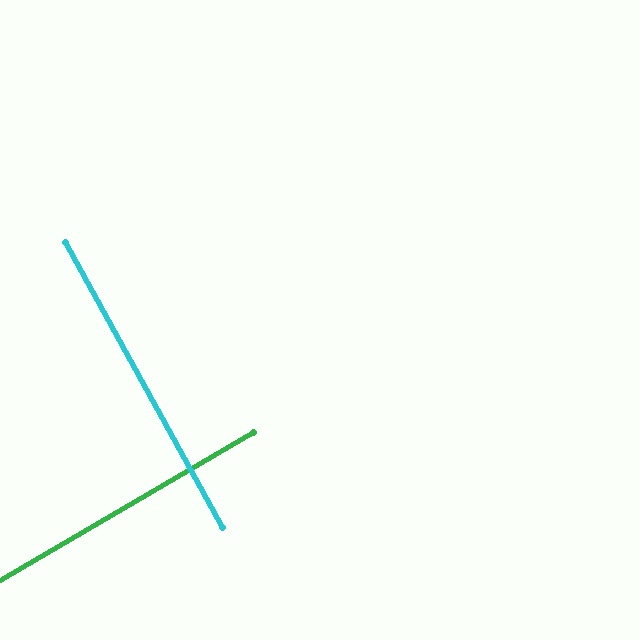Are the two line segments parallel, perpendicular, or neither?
Perpendicular — they meet at approximately 89°.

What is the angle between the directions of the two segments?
Approximately 89 degrees.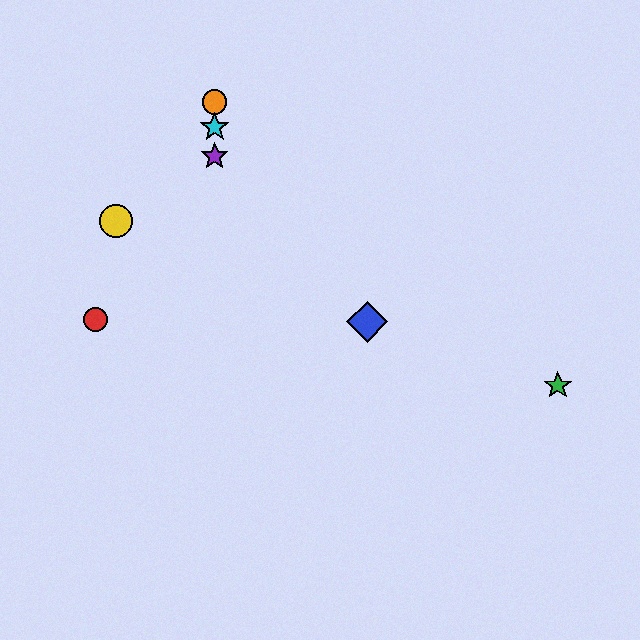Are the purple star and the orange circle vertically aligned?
Yes, both are at x≈215.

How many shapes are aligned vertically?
3 shapes (the purple star, the orange circle, the cyan star) are aligned vertically.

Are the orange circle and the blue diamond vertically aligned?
No, the orange circle is at x≈215 and the blue diamond is at x≈367.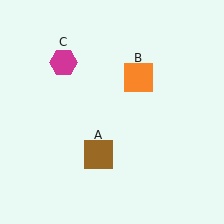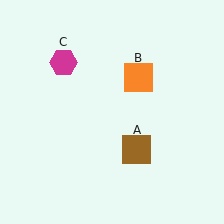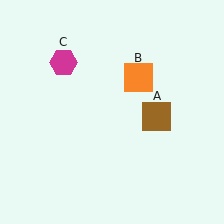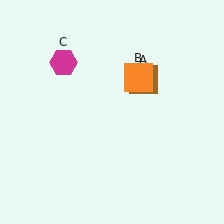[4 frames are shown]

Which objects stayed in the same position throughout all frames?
Orange square (object B) and magenta hexagon (object C) remained stationary.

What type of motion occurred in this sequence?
The brown square (object A) rotated counterclockwise around the center of the scene.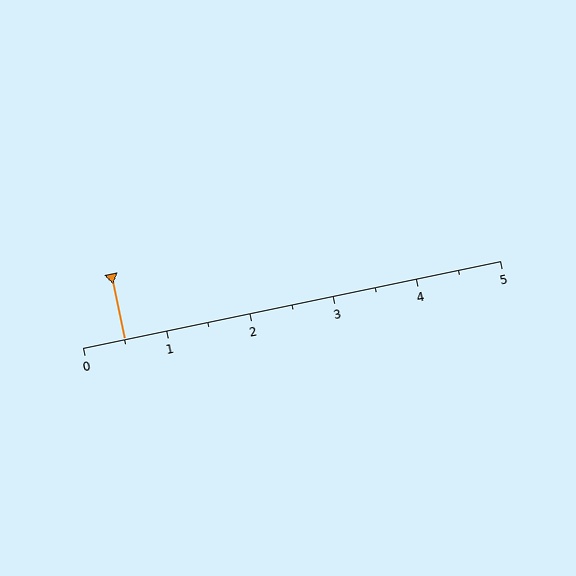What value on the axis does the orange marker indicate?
The marker indicates approximately 0.5.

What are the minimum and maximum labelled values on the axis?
The axis runs from 0 to 5.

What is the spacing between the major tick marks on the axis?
The major ticks are spaced 1 apart.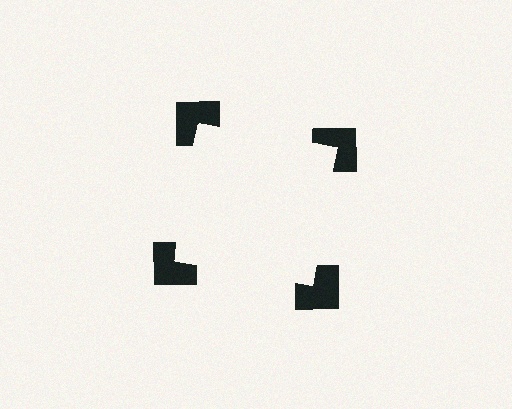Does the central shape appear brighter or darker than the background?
It typically appears slightly brighter than the background, even though no actual brightness change is drawn.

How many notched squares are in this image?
There are 4 — one at each vertex of the illusory square.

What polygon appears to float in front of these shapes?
An illusory square — its edges are inferred from the aligned wedge cuts in the notched squares, not physically drawn.